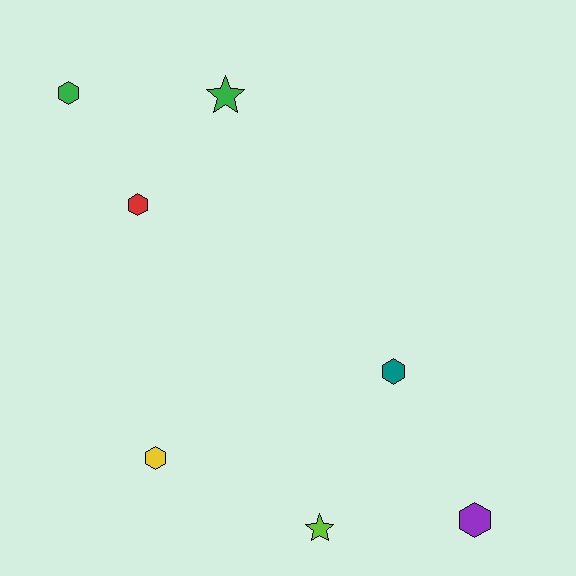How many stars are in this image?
There are 2 stars.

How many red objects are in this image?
There is 1 red object.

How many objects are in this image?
There are 7 objects.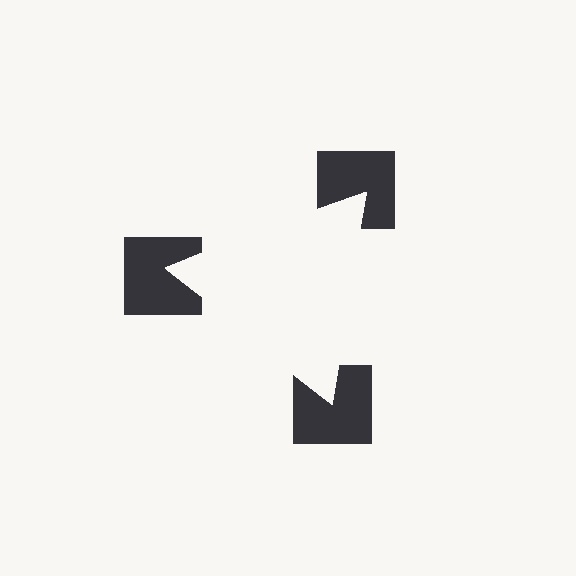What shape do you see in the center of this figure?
An illusory triangle — its edges are inferred from the aligned wedge cuts in the notched squares, not physically drawn.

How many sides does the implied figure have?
3 sides.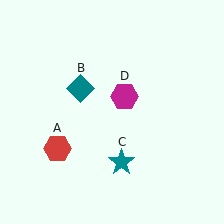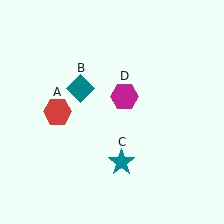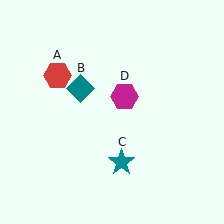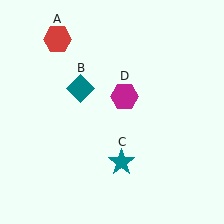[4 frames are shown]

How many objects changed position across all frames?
1 object changed position: red hexagon (object A).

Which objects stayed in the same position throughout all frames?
Teal diamond (object B) and teal star (object C) and magenta hexagon (object D) remained stationary.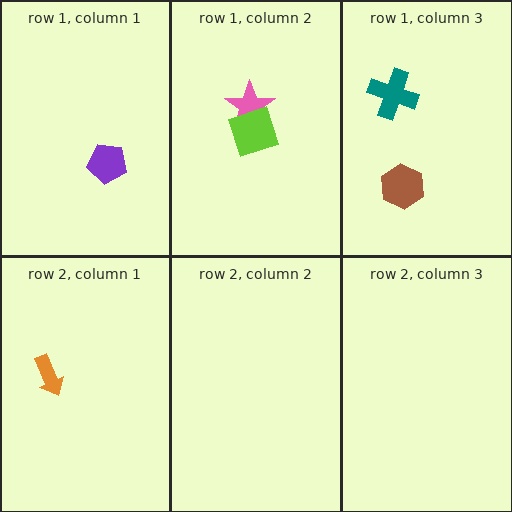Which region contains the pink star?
The row 1, column 2 region.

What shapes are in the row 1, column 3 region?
The teal cross, the brown hexagon.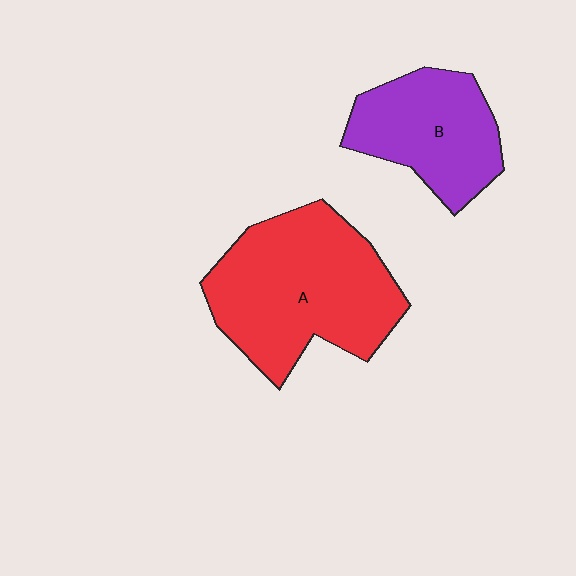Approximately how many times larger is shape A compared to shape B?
Approximately 1.6 times.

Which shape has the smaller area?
Shape B (purple).